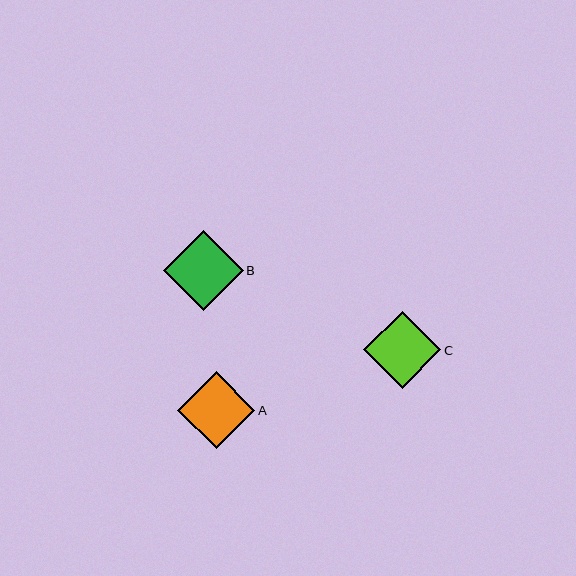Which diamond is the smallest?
Diamond C is the smallest with a size of approximately 77 pixels.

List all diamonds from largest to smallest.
From largest to smallest: B, A, C.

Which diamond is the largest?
Diamond B is the largest with a size of approximately 80 pixels.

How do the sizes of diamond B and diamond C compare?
Diamond B and diamond C are approximately the same size.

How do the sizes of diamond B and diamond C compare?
Diamond B and diamond C are approximately the same size.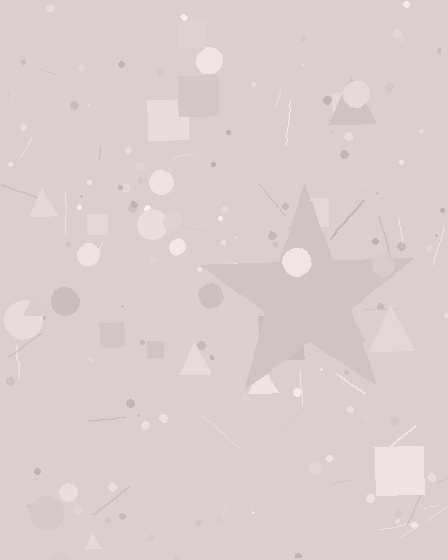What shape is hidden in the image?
A star is hidden in the image.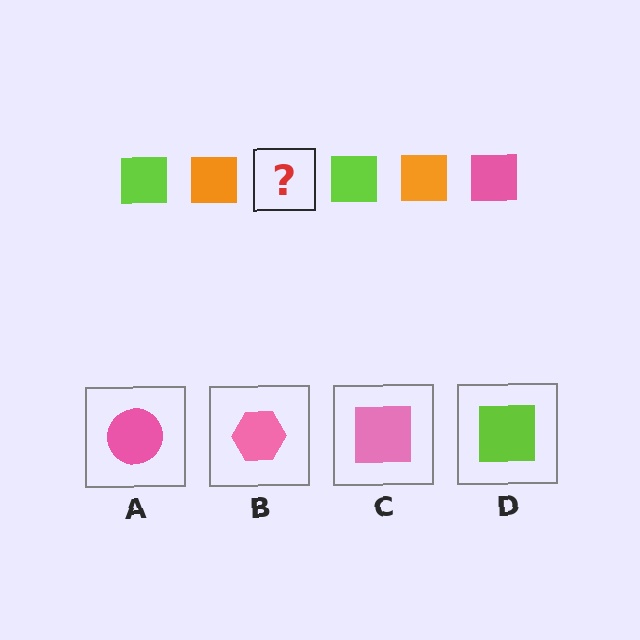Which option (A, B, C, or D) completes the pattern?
C.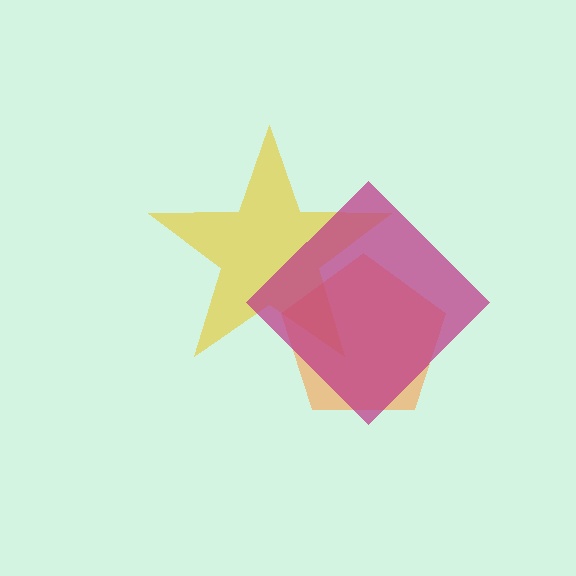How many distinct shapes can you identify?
There are 3 distinct shapes: a yellow star, an orange pentagon, a magenta diamond.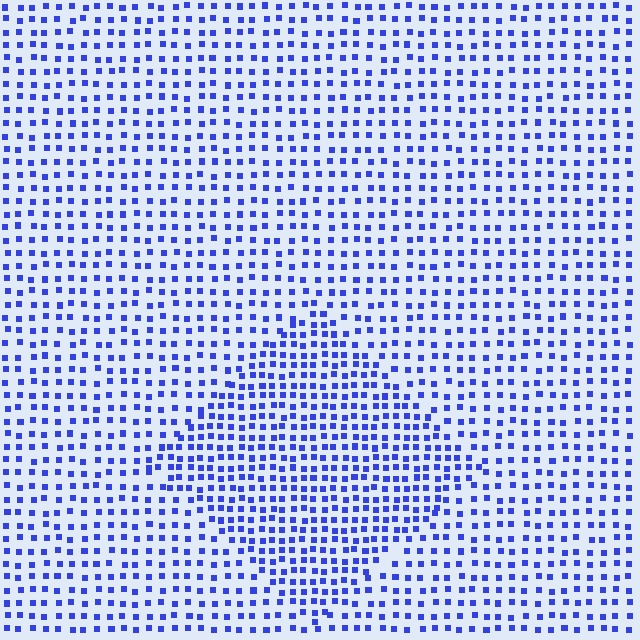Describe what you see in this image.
The image contains small blue elements arranged at two different densities. A diamond-shaped region is visible where the elements are more densely packed than the surrounding area.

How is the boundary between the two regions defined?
The boundary is defined by a change in element density (approximately 1.6x ratio). All elements are the same color, size, and shape.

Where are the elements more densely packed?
The elements are more densely packed inside the diamond boundary.